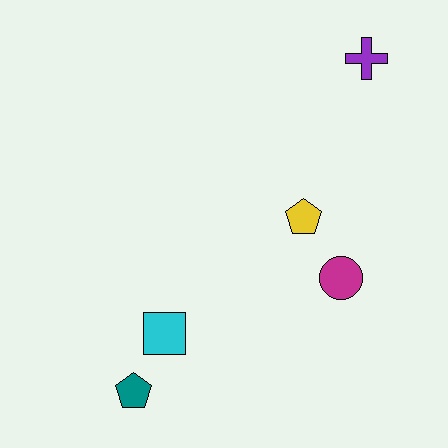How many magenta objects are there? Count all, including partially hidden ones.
There is 1 magenta object.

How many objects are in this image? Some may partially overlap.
There are 5 objects.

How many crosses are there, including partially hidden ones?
There is 1 cross.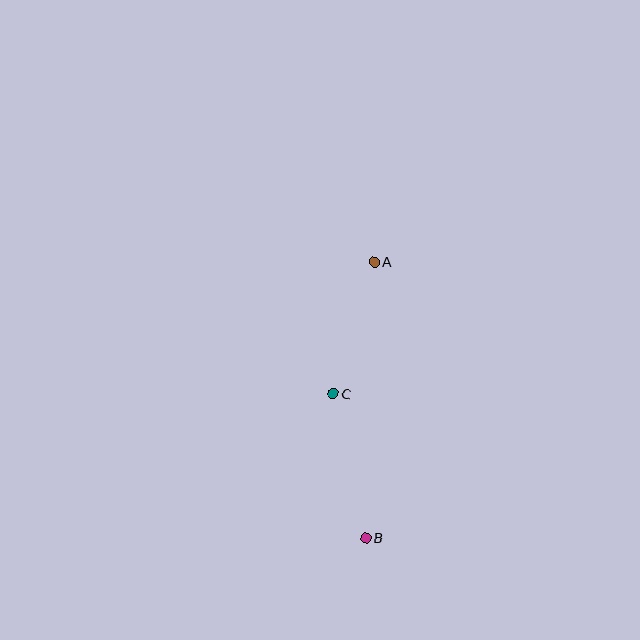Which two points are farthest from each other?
Points A and B are farthest from each other.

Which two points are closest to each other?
Points A and C are closest to each other.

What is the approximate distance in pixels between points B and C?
The distance between B and C is approximately 148 pixels.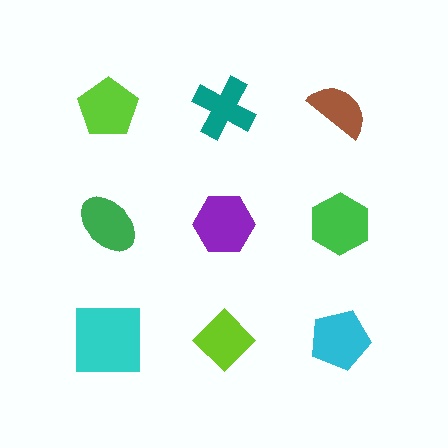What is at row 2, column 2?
A purple hexagon.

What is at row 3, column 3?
A cyan pentagon.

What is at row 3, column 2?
A lime diamond.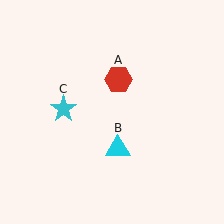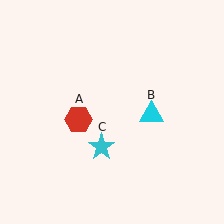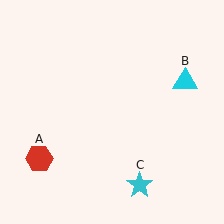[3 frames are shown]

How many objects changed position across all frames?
3 objects changed position: red hexagon (object A), cyan triangle (object B), cyan star (object C).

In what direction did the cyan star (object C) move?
The cyan star (object C) moved down and to the right.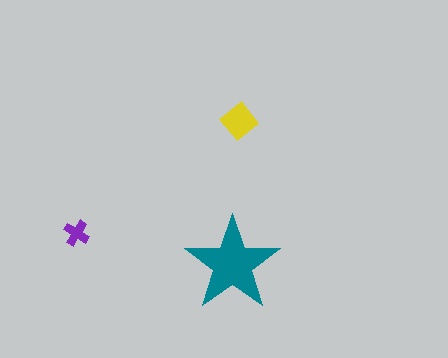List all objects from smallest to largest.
The purple cross, the yellow diamond, the teal star.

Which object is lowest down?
The teal star is bottommost.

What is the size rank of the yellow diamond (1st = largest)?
2nd.